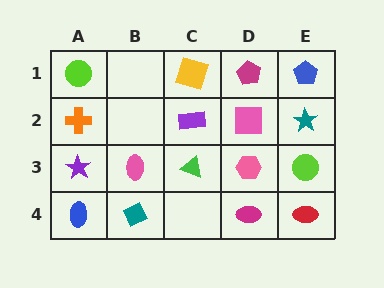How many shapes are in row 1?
4 shapes.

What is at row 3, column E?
A lime circle.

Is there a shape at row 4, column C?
No, that cell is empty.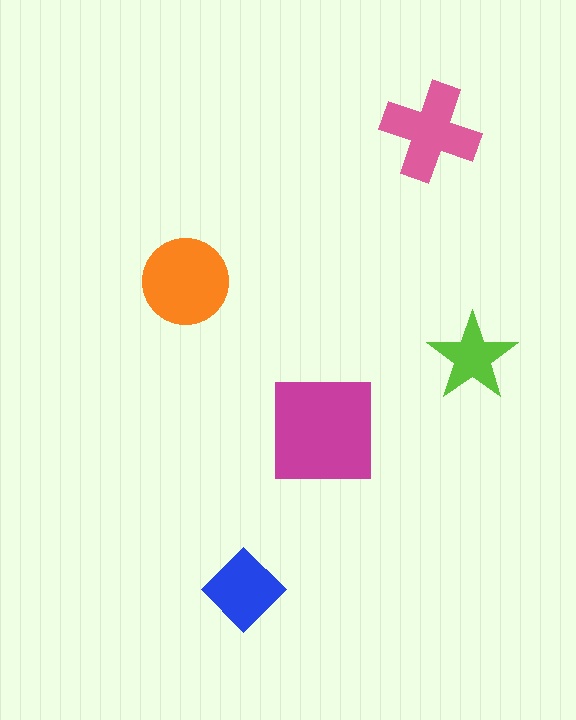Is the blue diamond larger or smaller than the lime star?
Larger.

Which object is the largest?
The magenta square.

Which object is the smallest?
The lime star.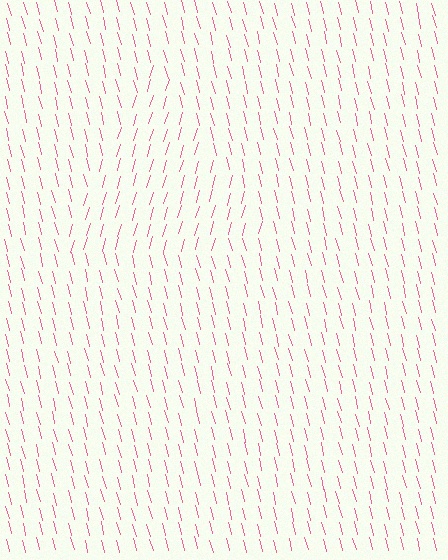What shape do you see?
I see a triangle.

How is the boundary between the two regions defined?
The boundary is defined purely by a change in line orientation (approximately 31 degrees difference). All lines are the same color and thickness.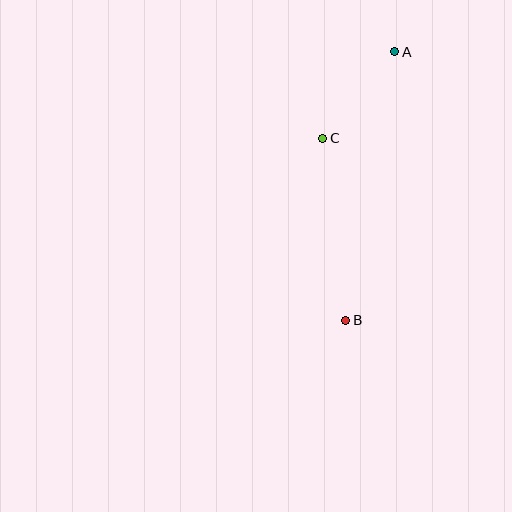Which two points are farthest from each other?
Points A and B are farthest from each other.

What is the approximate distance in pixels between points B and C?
The distance between B and C is approximately 184 pixels.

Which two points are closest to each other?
Points A and C are closest to each other.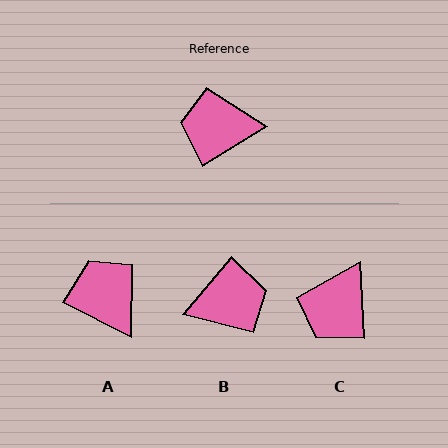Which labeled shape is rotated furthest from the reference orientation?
B, about 162 degrees away.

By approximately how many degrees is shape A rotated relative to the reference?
Approximately 59 degrees clockwise.